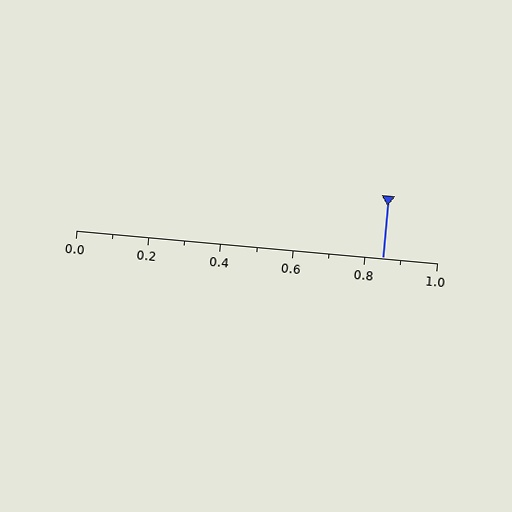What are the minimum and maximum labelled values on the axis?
The axis runs from 0.0 to 1.0.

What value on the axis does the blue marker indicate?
The marker indicates approximately 0.85.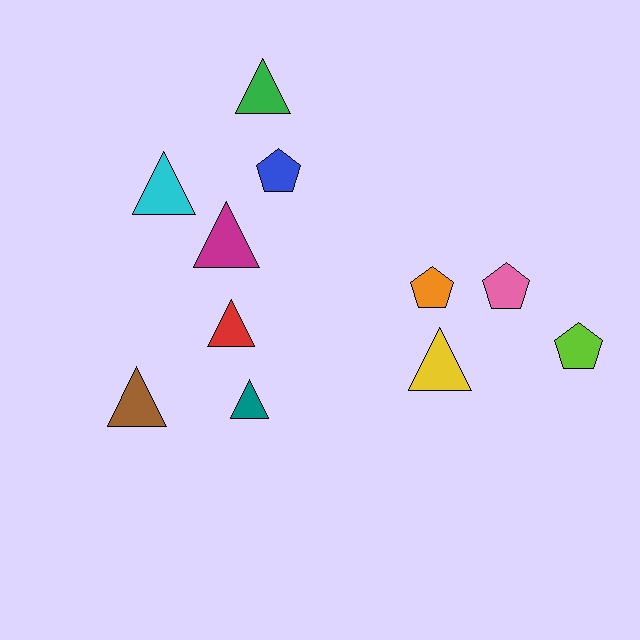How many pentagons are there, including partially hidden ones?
There are 4 pentagons.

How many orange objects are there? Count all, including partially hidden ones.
There is 1 orange object.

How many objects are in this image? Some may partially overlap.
There are 11 objects.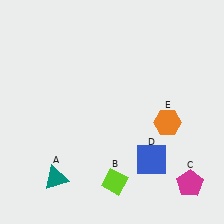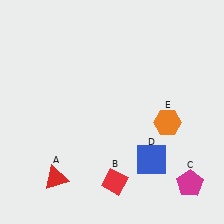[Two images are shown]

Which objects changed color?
A changed from teal to red. B changed from lime to red.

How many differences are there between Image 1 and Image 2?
There are 2 differences between the two images.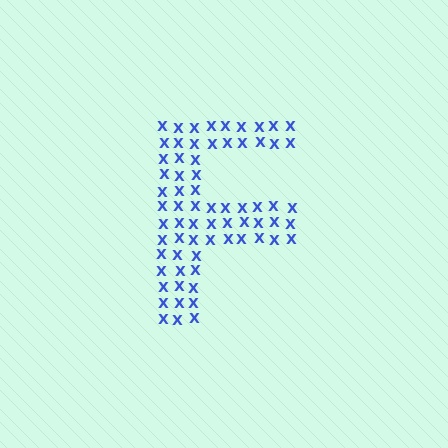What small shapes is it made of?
It is made of small letter X's.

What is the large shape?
The large shape is the letter F.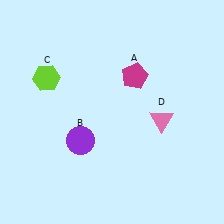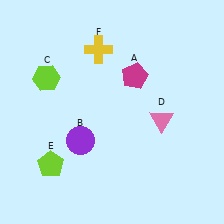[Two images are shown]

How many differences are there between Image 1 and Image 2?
There are 2 differences between the two images.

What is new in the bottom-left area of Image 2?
A lime pentagon (E) was added in the bottom-left area of Image 2.